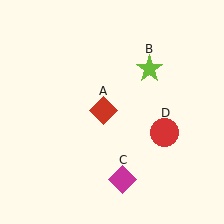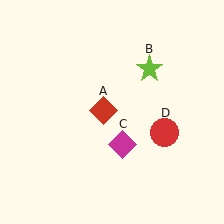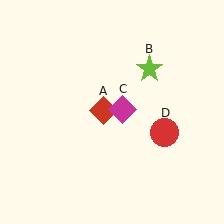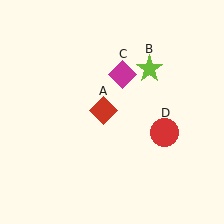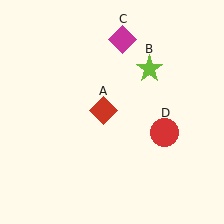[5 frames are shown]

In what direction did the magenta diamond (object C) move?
The magenta diamond (object C) moved up.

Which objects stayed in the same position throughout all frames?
Red diamond (object A) and lime star (object B) and red circle (object D) remained stationary.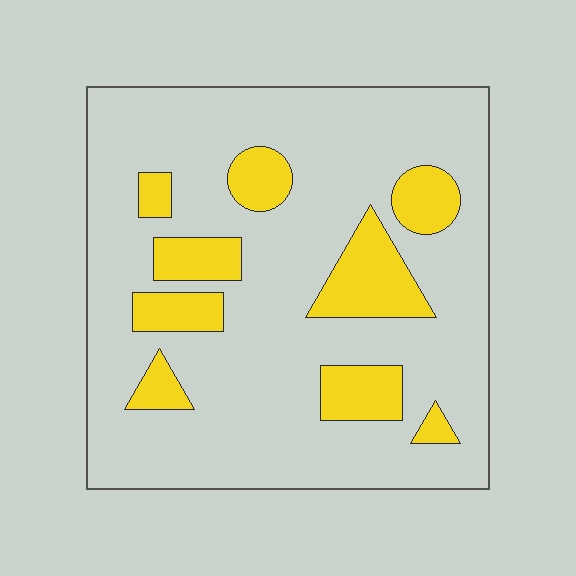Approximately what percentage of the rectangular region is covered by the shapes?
Approximately 20%.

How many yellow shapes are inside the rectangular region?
9.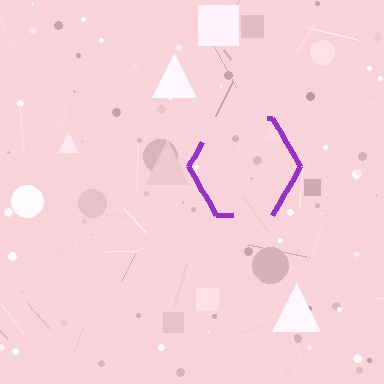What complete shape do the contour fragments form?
The contour fragments form a hexagon.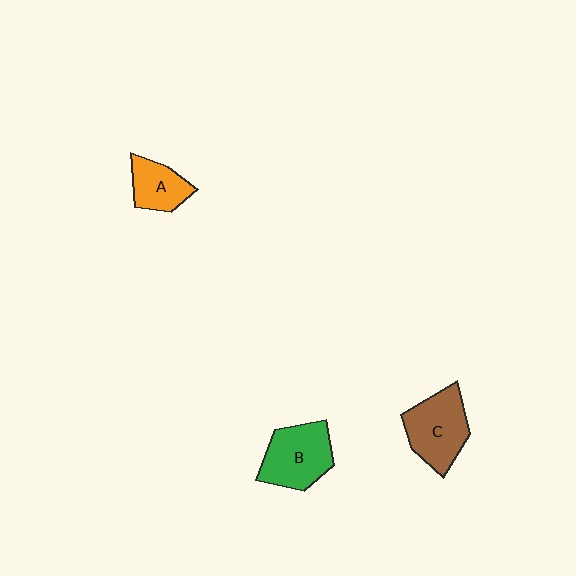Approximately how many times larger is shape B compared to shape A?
Approximately 1.5 times.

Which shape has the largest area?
Shape C (brown).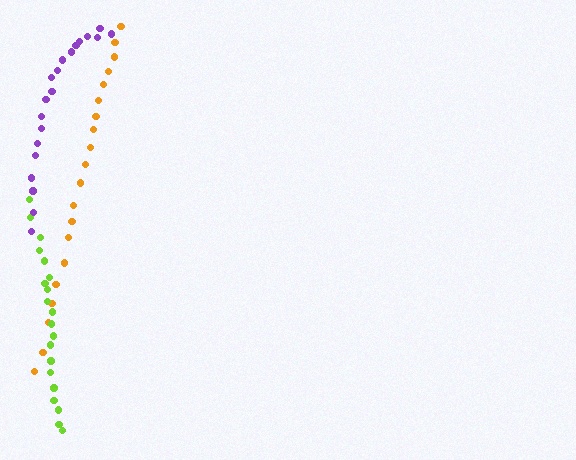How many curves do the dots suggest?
There are 3 distinct paths.